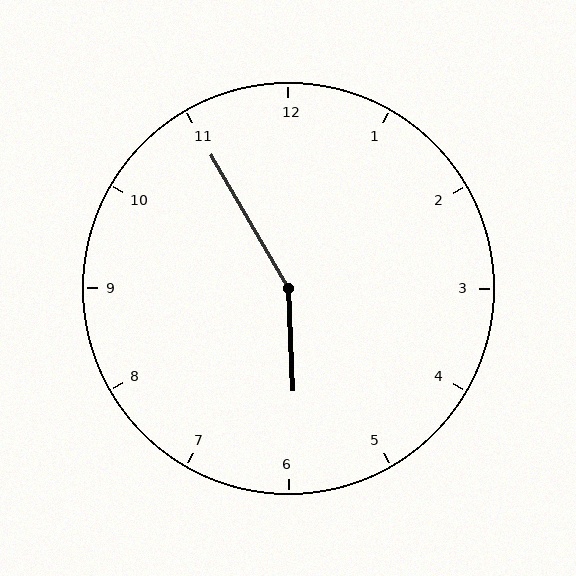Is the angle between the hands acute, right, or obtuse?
It is obtuse.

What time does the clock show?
5:55.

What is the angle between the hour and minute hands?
Approximately 152 degrees.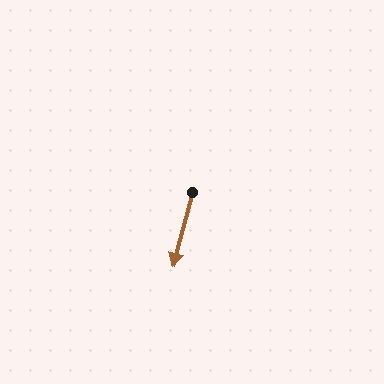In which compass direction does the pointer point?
South.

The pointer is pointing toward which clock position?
Roughly 6 o'clock.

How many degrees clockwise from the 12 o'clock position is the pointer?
Approximately 194 degrees.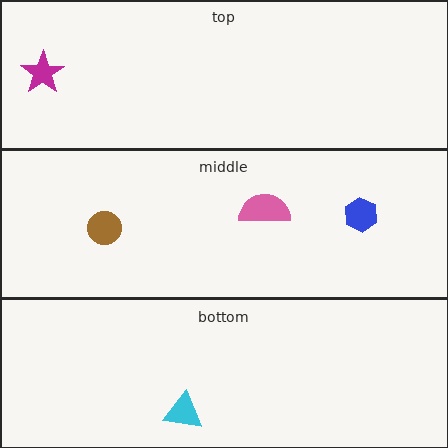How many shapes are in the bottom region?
1.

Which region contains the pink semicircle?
The middle region.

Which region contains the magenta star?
The top region.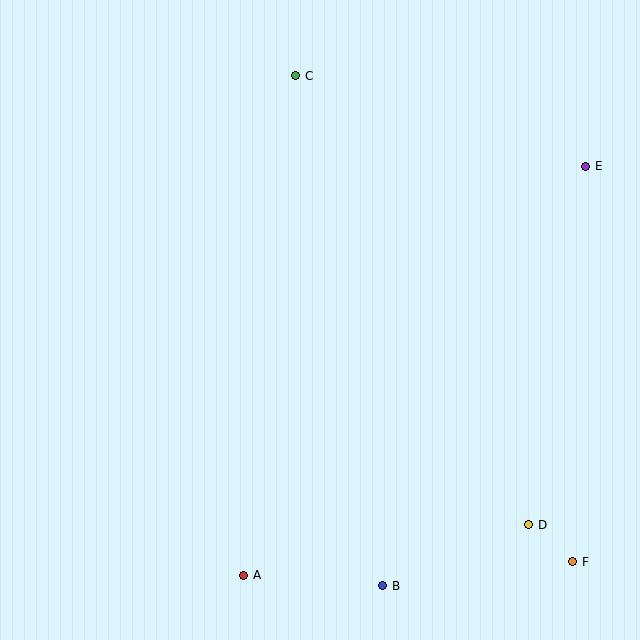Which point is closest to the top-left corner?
Point C is closest to the top-left corner.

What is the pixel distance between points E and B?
The distance between E and B is 466 pixels.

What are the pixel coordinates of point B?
Point B is at (383, 586).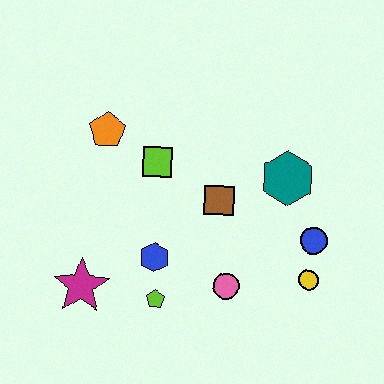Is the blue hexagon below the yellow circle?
No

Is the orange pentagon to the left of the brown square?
Yes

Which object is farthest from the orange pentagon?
The yellow circle is farthest from the orange pentagon.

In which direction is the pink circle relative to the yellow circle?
The pink circle is to the left of the yellow circle.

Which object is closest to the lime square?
The orange pentagon is closest to the lime square.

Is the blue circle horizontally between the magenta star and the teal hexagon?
No